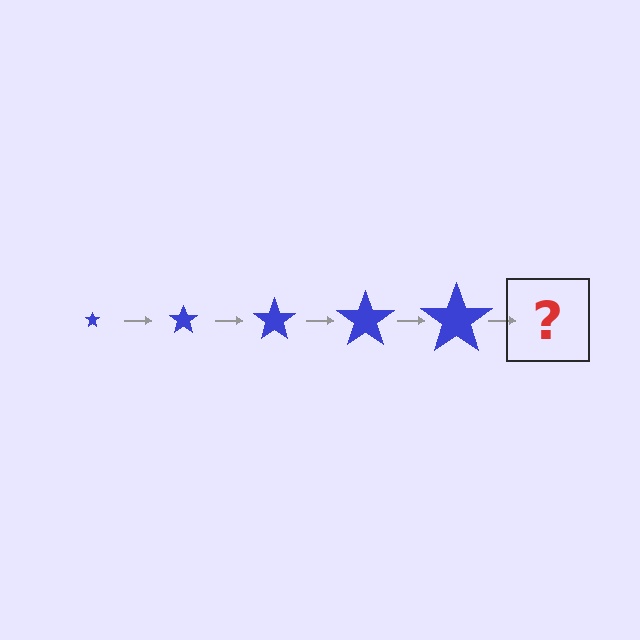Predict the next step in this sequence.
The next step is a blue star, larger than the previous one.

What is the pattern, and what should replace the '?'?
The pattern is that the star gets progressively larger each step. The '?' should be a blue star, larger than the previous one.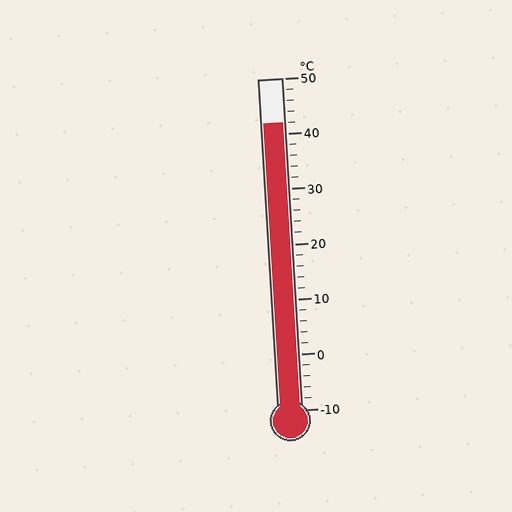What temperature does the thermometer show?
The thermometer shows approximately 42°C.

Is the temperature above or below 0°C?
The temperature is above 0°C.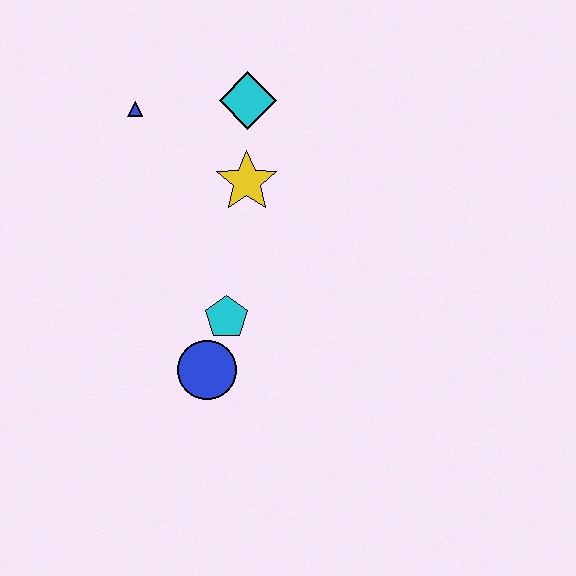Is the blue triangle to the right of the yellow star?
No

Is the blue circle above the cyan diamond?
No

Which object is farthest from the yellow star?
The blue circle is farthest from the yellow star.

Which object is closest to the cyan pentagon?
The blue circle is closest to the cyan pentagon.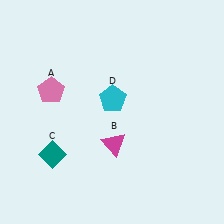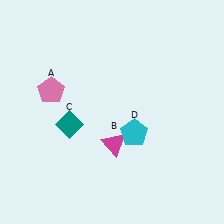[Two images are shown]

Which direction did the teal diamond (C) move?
The teal diamond (C) moved up.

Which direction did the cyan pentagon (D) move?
The cyan pentagon (D) moved down.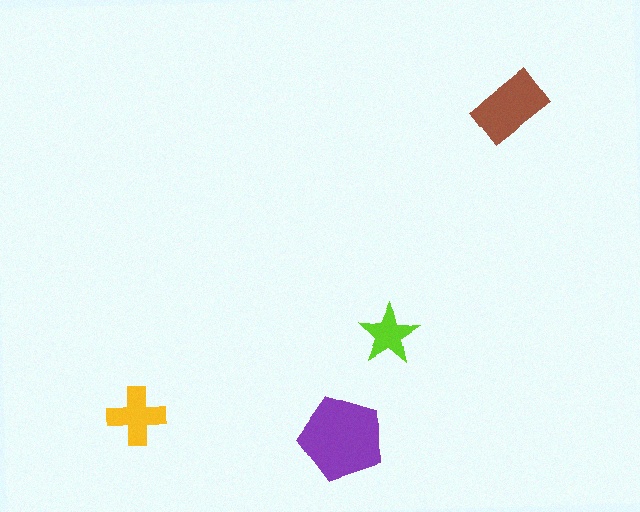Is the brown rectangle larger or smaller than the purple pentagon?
Smaller.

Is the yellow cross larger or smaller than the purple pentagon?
Smaller.